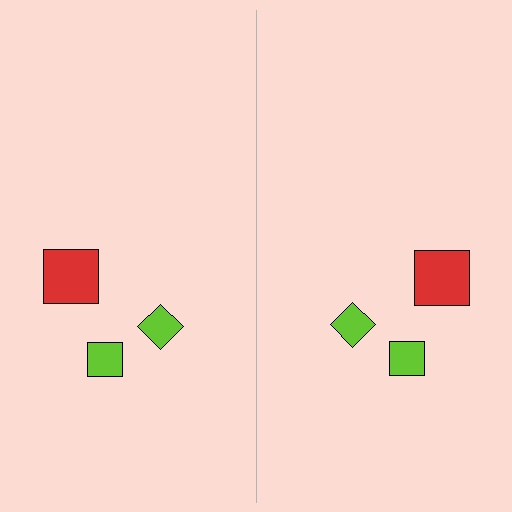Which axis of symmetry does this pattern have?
The pattern has a vertical axis of symmetry running through the center of the image.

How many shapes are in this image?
There are 6 shapes in this image.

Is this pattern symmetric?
Yes, this pattern has bilateral (reflection) symmetry.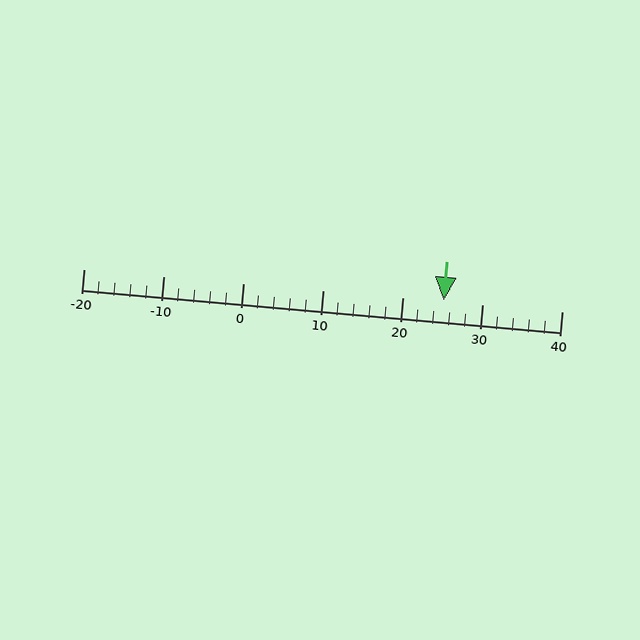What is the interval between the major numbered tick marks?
The major tick marks are spaced 10 units apart.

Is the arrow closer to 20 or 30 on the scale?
The arrow is closer to 30.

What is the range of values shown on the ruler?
The ruler shows values from -20 to 40.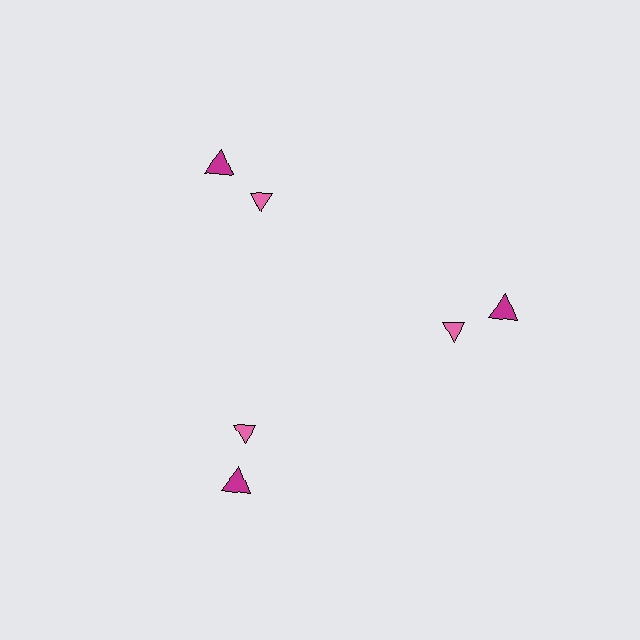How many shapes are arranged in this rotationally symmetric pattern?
There are 6 shapes, arranged in 3 groups of 2.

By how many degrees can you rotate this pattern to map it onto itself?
The pattern maps onto itself every 120 degrees of rotation.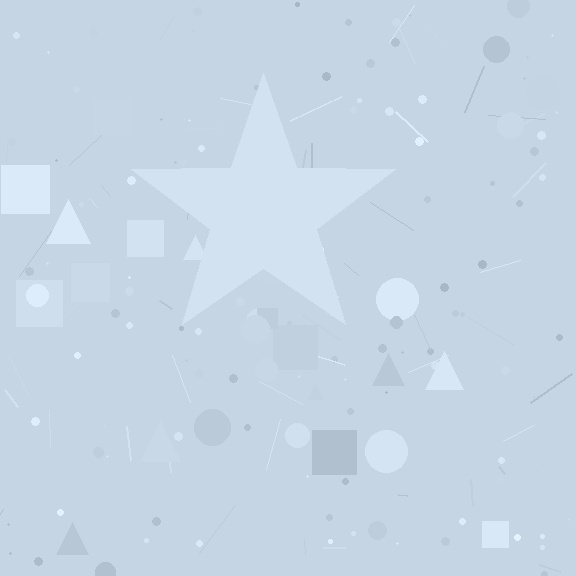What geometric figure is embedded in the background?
A star is embedded in the background.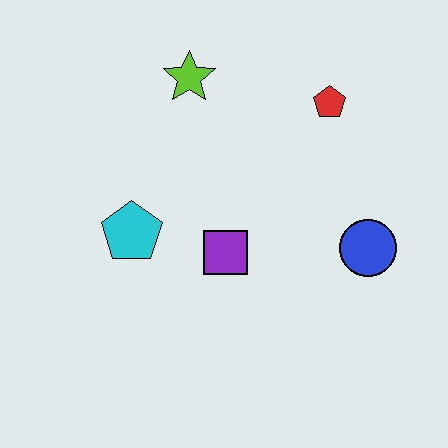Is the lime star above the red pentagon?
Yes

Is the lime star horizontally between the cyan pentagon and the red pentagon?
Yes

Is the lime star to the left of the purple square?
Yes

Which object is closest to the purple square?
The cyan pentagon is closest to the purple square.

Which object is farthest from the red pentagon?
The cyan pentagon is farthest from the red pentagon.